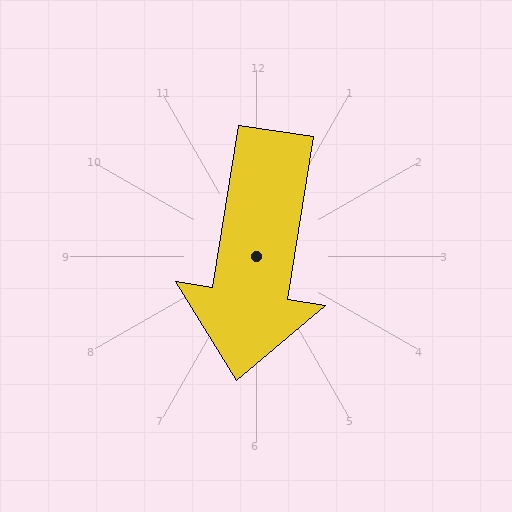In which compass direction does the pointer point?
South.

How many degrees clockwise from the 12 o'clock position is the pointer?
Approximately 189 degrees.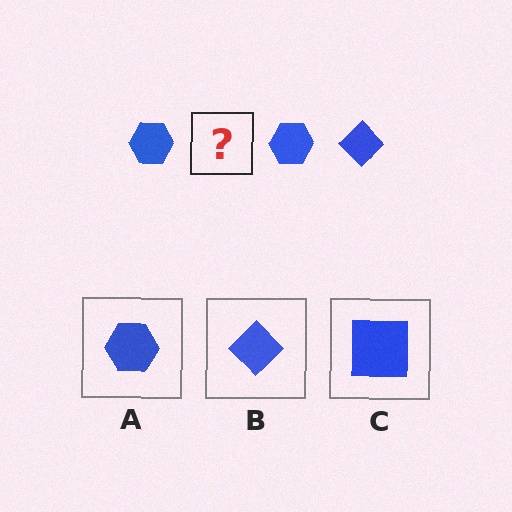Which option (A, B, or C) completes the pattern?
B.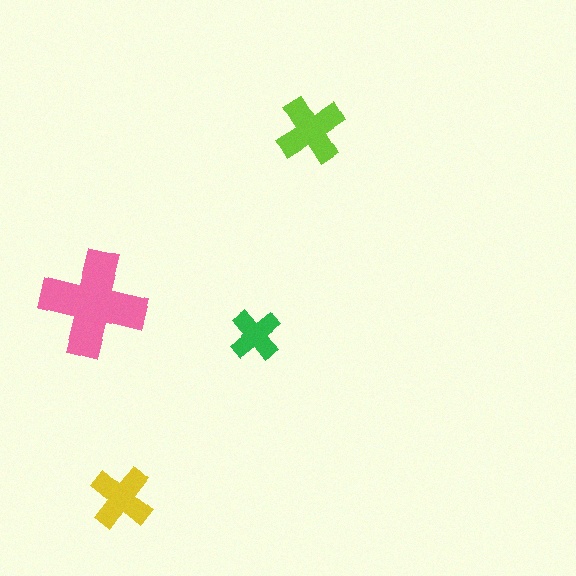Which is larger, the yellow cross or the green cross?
The yellow one.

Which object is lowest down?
The yellow cross is bottommost.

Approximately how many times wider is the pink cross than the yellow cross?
About 1.5 times wider.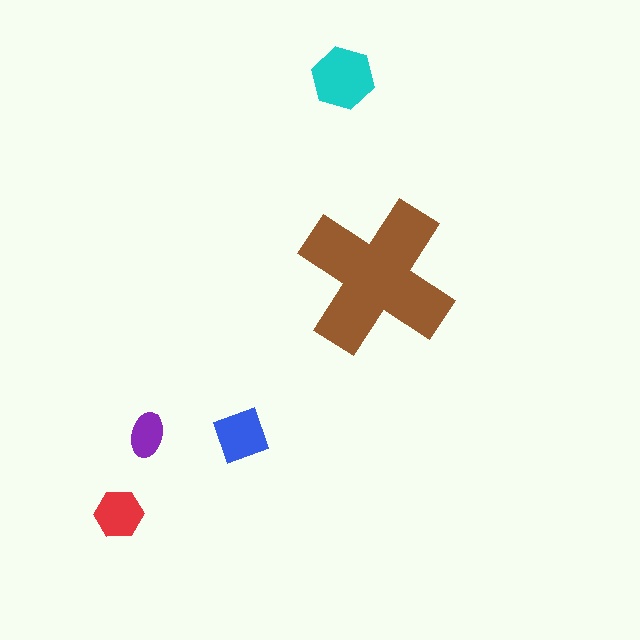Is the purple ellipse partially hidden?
No, the purple ellipse is fully visible.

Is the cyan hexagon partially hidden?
No, the cyan hexagon is fully visible.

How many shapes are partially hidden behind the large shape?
0 shapes are partially hidden.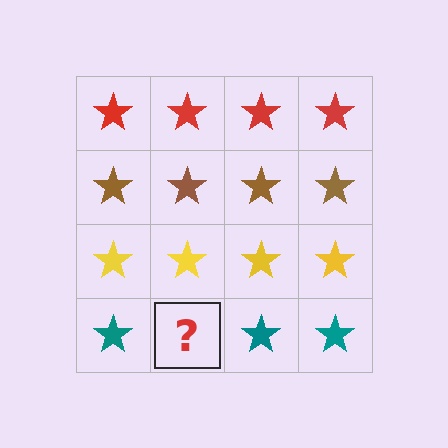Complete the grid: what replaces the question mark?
The question mark should be replaced with a teal star.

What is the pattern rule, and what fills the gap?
The rule is that each row has a consistent color. The gap should be filled with a teal star.